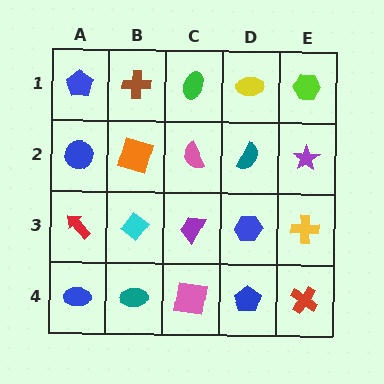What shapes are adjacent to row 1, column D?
A teal semicircle (row 2, column D), a green ellipse (row 1, column C), a lime hexagon (row 1, column E).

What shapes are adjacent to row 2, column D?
A yellow ellipse (row 1, column D), a blue hexagon (row 3, column D), a pink semicircle (row 2, column C), a purple star (row 2, column E).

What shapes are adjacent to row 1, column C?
A pink semicircle (row 2, column C), a brown cross (row 1, column B), a yellow ellipse (row 1, column D).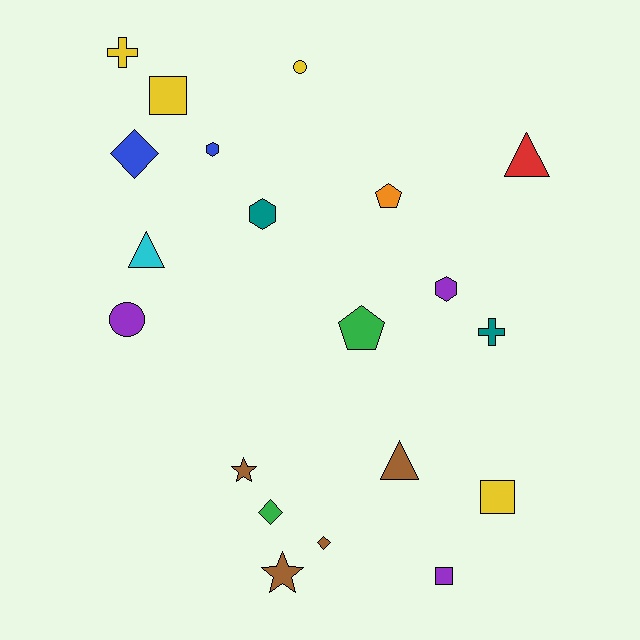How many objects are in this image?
There are 20 objects.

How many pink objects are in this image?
There are no pink objects.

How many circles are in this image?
There are 2 circles.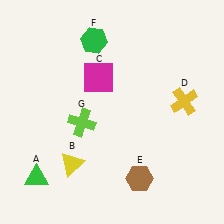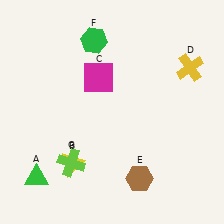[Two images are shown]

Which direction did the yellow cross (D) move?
The yellow cross (D) moved up.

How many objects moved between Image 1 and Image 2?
2 objects moved between the two images.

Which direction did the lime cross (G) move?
The lime cross (G) moved down.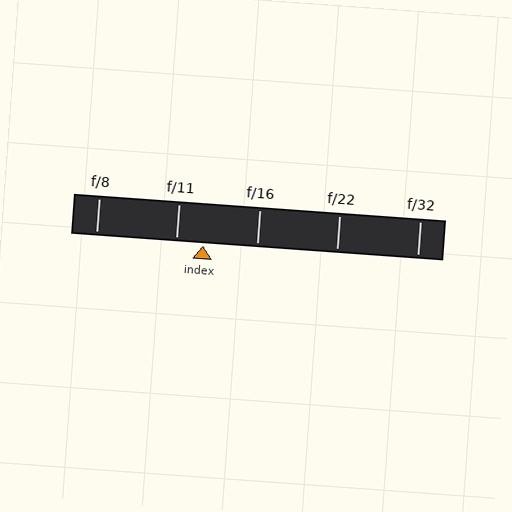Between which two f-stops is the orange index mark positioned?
The index mark is between f/11 and f/16.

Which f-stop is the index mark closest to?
The index mark is closest to f/11.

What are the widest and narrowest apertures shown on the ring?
The widest aperture shown is f/8 and the narrowest is f/32.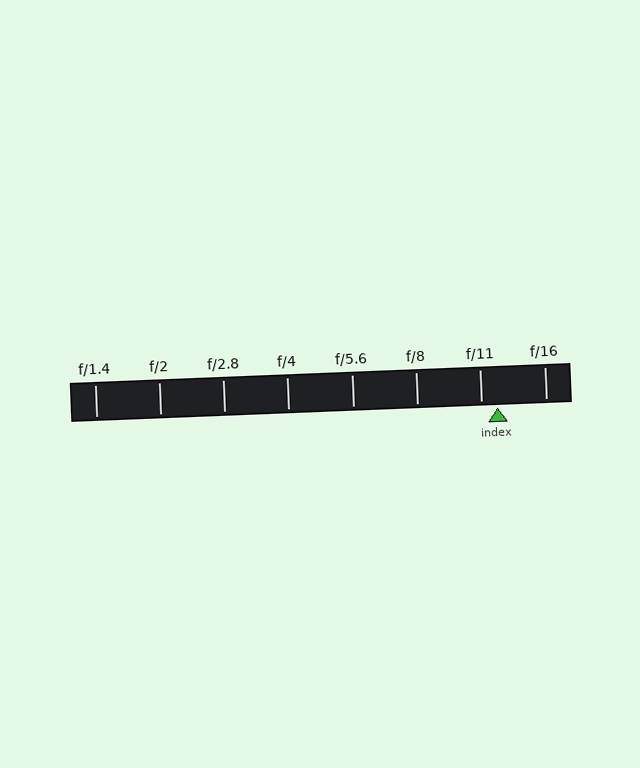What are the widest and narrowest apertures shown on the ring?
The widest aperture shown is f/1.4 and the narrowest is f/16.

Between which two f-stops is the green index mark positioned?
The index mark is between f/11 and f/16.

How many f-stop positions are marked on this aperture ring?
There are 8 f-stop positions marked.